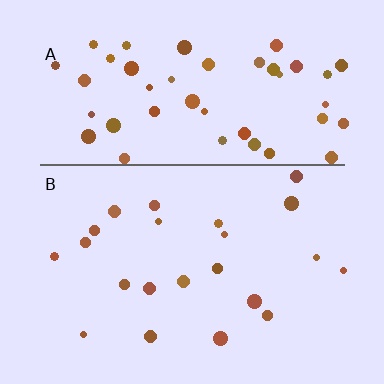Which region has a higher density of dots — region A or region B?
A (the top).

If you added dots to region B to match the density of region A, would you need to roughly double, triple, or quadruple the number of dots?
Approximately double.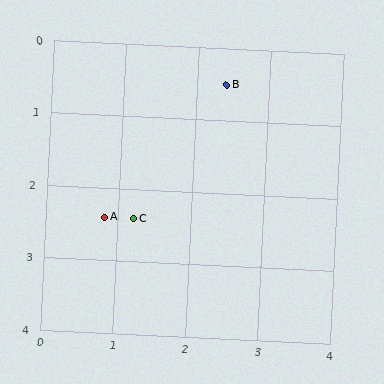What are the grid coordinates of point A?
Point A is at approximately (0.8, 2.4).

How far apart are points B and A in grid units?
Points B and A are about 2.5 grid units apart.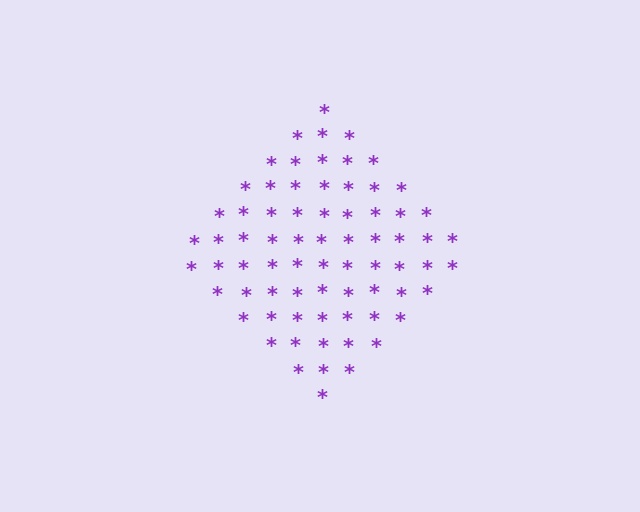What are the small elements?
The small elements are asterisks.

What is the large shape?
The large shape is a diamond.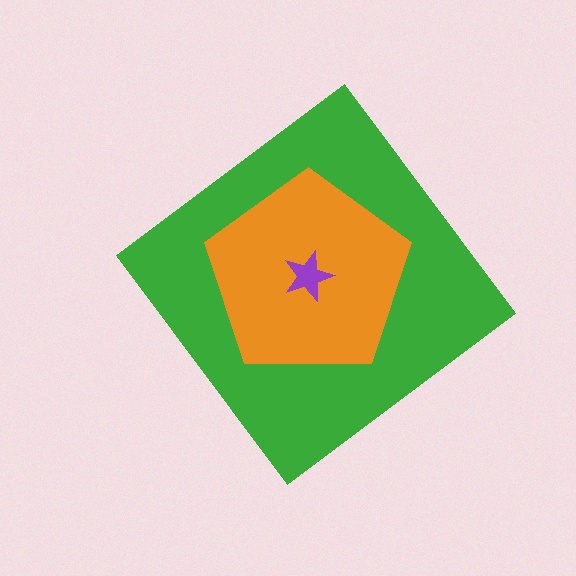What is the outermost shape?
The green diamond.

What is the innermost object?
The purple star.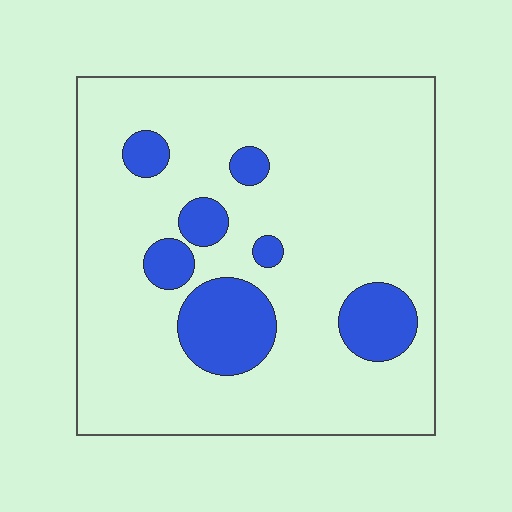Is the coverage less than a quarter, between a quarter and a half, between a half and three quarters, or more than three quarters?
Less than a quarter.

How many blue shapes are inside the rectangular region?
7.